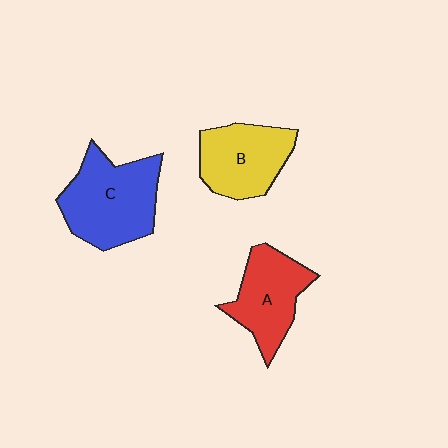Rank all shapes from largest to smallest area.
From largest to smallest: C (blue), B (yellow), A (red).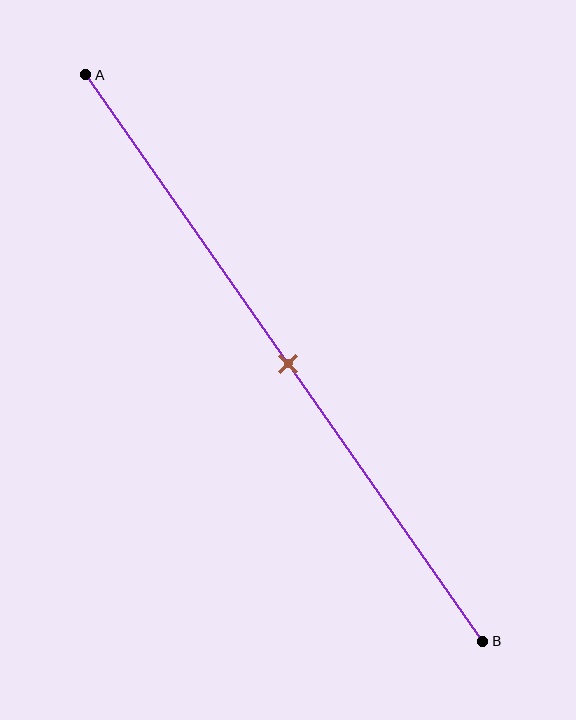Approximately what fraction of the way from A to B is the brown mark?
The brown mark is approximately 50% of the way from A to B.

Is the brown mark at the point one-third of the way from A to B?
No, the mark is at about 50% from A, not at the 33% one-third point.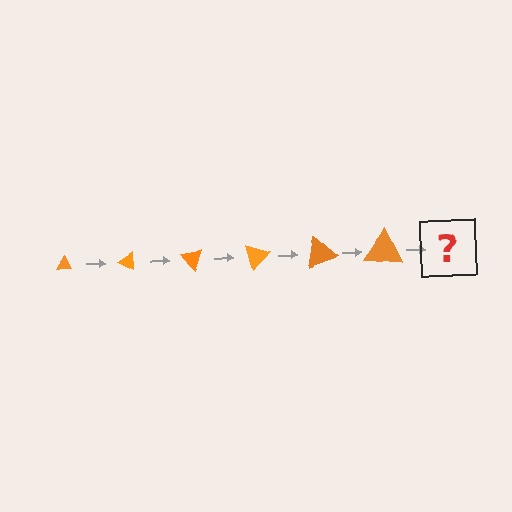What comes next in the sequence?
The next element should be a triangle, larger than the previous one and rotated 150 degrees from the start.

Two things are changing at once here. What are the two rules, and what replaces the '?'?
The two rules are that the triangle grows larger each step and it rotates 25 degrees each step. The '?' should be a triangle, larger than the previous one and rotated 150 degrees from the start.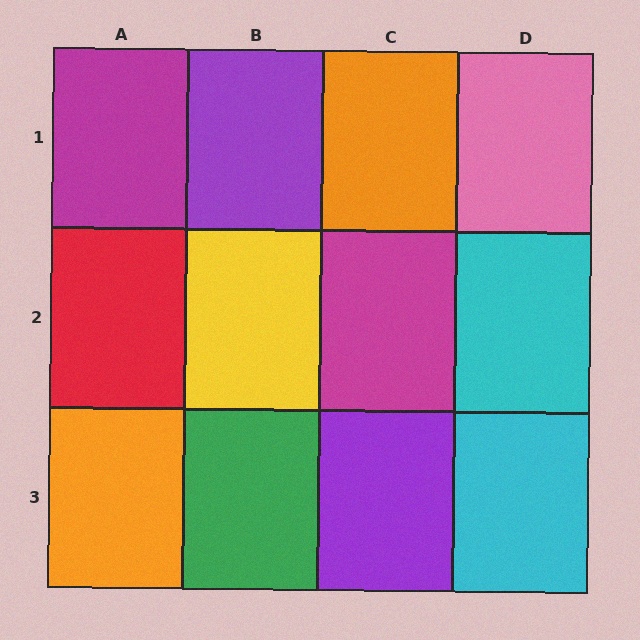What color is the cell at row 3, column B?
Green.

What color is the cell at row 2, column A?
Red.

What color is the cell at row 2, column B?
Yellow.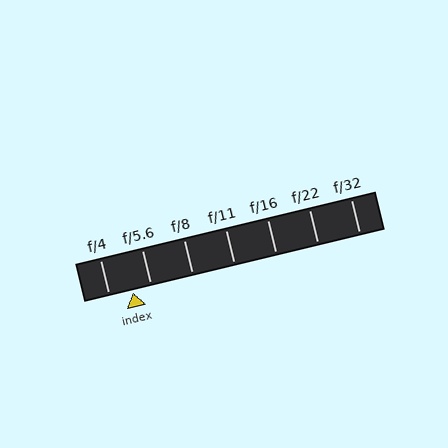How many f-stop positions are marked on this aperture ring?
There are 7 f-stop positions marked.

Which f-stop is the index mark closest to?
The index mark is closest to f/5.6.